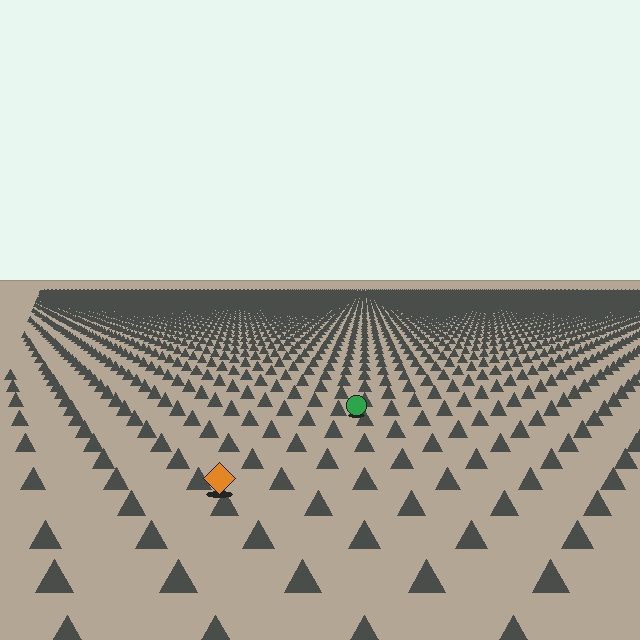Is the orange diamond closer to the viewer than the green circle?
Yes. The orange diamond is closer — you can tell from the texture gradient: the ground texture is coarser near it.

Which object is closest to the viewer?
The orange diamond is closest. The texture marks near it are larger and more spread out.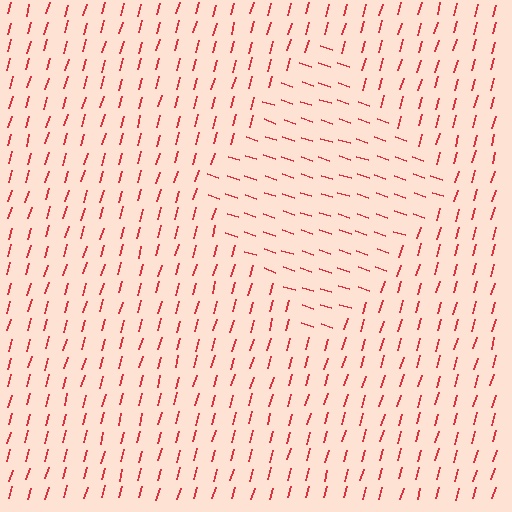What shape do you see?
I see a diamond.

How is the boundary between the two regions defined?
The boundary is defined purely by a change in line orientation (approximately 88 degrees difference). All lines are the same color and thickness.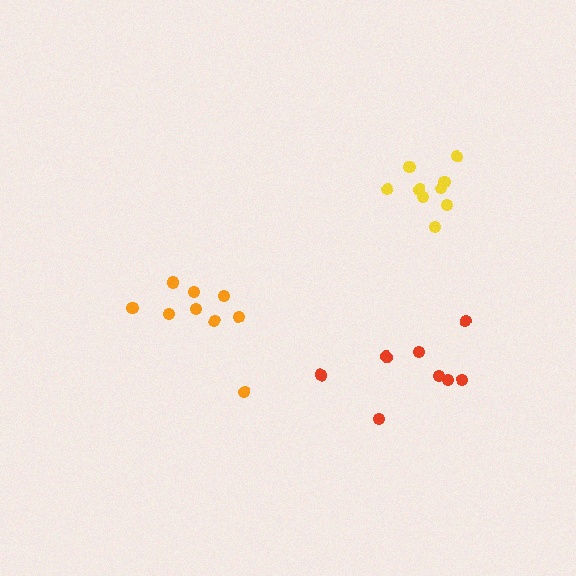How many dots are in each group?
Group 1: 9 dots, Group 2: 9 dots, Group 3: 8 dots (26 total).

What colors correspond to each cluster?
The clusters are colored: yellow, orange, red.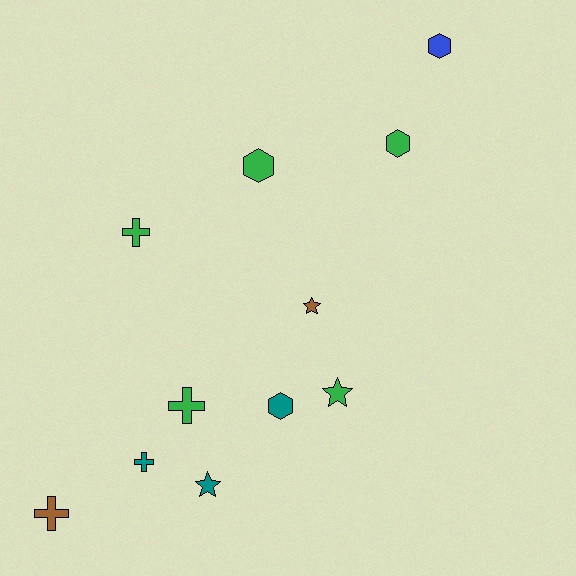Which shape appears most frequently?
Hexagon, with 4 objects.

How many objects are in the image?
There are 11 objects.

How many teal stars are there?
There is 1 teal star.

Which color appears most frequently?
Green, with 5 objects.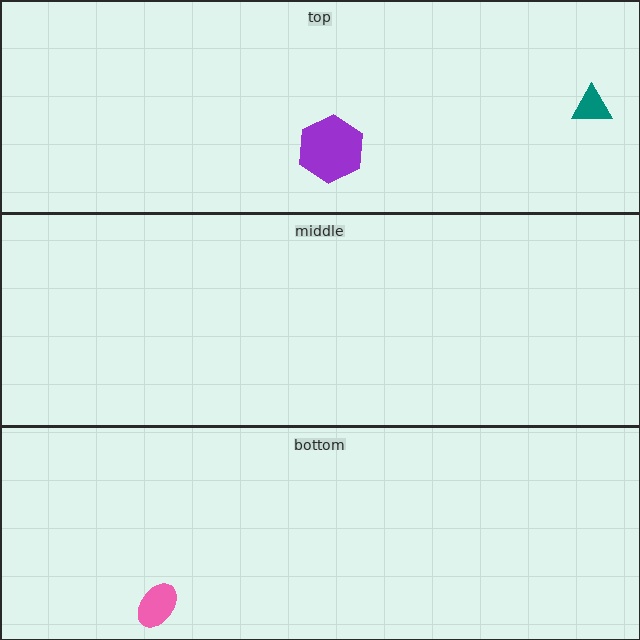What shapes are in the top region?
The purple hexagon, the teal triangle.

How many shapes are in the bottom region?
1.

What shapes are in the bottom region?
The pink ellipse.